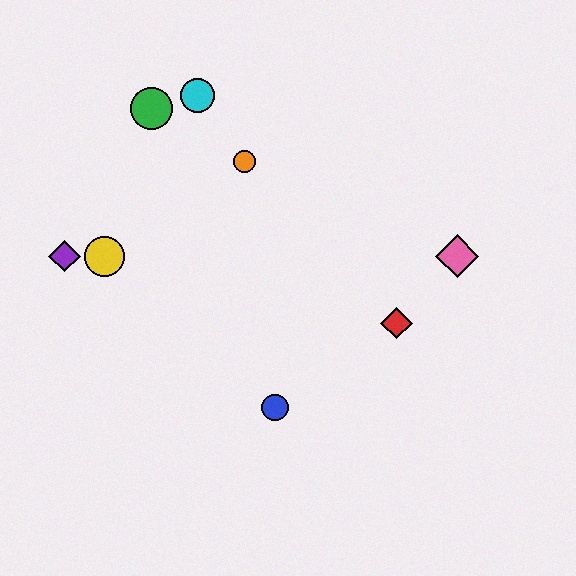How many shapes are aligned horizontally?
3 shapes (the yellow circle, the purple diamond, the pink diamond) are aligned horizontally.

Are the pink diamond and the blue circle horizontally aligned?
No, the pink diamond is at y≈256 and the blue circle is at y≈408.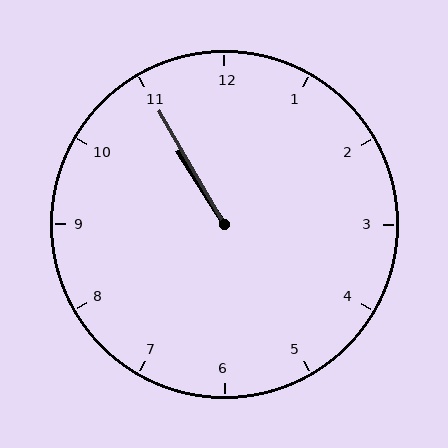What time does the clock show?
10:55.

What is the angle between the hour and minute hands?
Approximately 2 degrees.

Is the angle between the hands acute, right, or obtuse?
It is acute.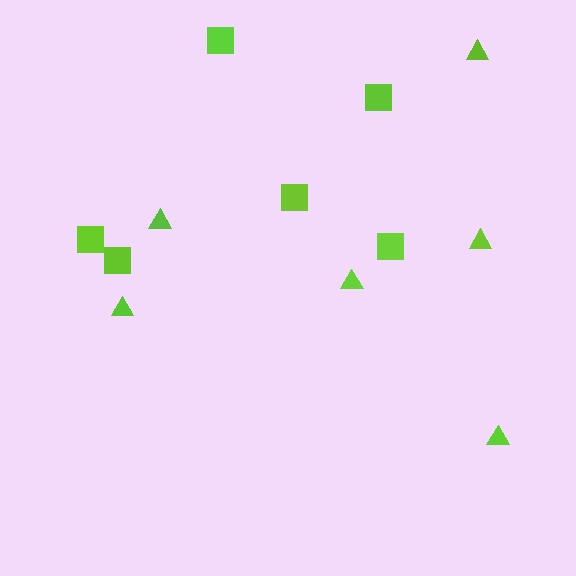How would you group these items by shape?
There are 2 groups: one group of triangles (6) and one group of squares (6).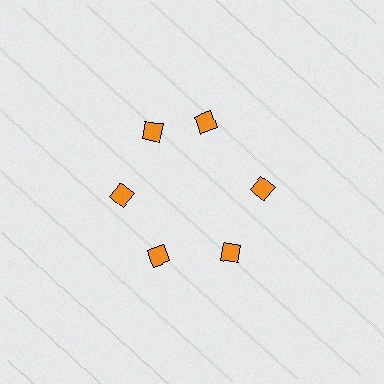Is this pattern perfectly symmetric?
No. The 6 orange diamonds are arranged in a ring, but one element near the 1 o'clock position is rotated out of alignment along the ring, breaking the 6-fold rotational symmetry.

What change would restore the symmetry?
The symmetry would be restored by rotating it back into even spacing with its neighbors so that all 6 diamonds sit at equal angles and equal distance from the center.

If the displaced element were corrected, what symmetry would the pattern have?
It would have 6-fold rotational symmetry — the pattern would map onto itself every 60 degrees.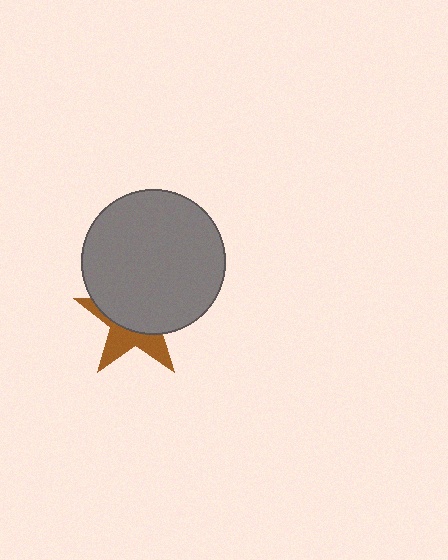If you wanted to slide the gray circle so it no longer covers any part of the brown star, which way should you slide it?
Slide it up — that is the most direct way to separate the two shapes.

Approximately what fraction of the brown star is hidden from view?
Roughly 62% of the brown star is hidden behind the gray circle.